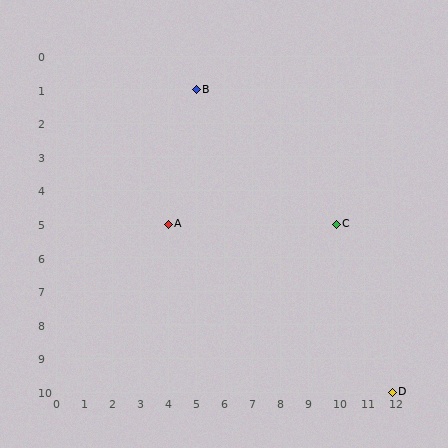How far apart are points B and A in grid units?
Points B and A are 1 column and 4 rows apart (about 4.1 grid units diagonally).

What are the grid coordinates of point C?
Point C is at grid coordinates (10, 5).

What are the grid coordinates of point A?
Point A is at grid coordinates (4, 5).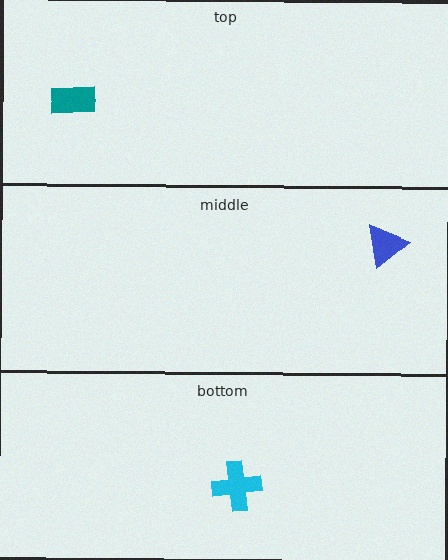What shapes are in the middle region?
The blue triangle.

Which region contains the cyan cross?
The bottom region.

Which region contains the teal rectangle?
The top region.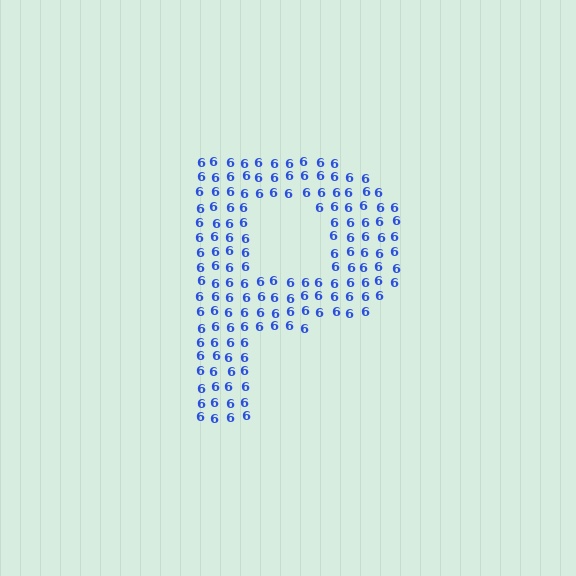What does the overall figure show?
The overall figure shows the letter P.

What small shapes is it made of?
It is made of small digit 6's.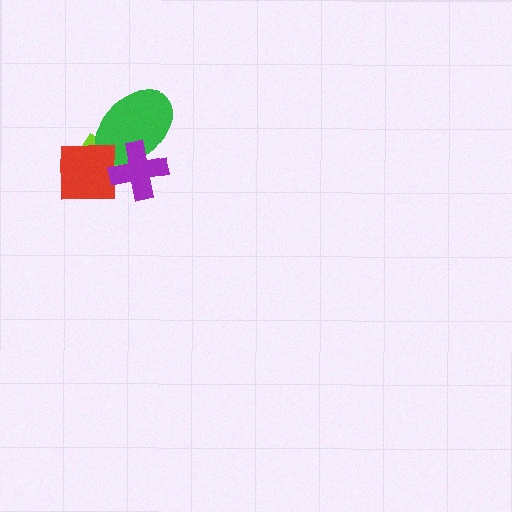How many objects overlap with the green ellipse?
3 objects overlap with the green ellipse.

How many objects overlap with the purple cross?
2 objects overlap with the purple cross.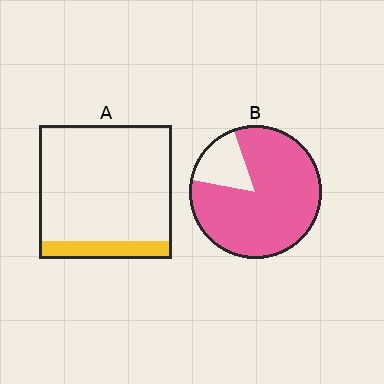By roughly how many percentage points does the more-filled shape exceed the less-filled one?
By roughly 70 percentage points (B over A).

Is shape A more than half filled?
No.